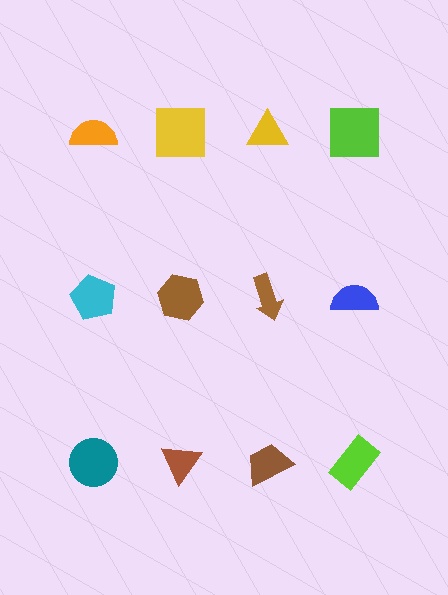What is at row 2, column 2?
A brown hexagon.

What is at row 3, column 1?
A teal circle.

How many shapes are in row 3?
4 shapes.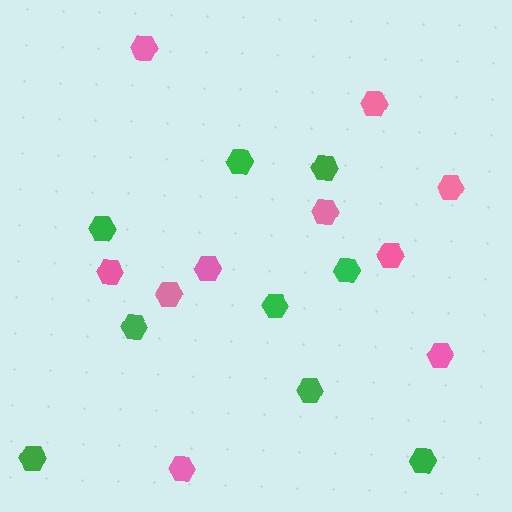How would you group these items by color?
There are 2 groups: one group of pink hexagons (10) and one group of green hexagons (9).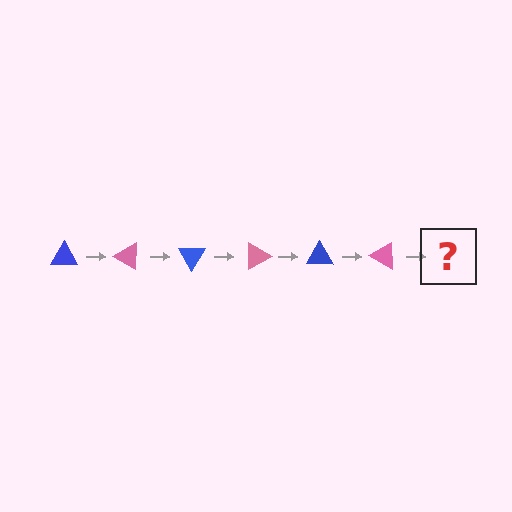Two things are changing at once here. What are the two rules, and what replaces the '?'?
The two rules are that it rotates 30 degrees each step and the color cycles through blue and pink. The '?' should be a blue triangle, rotated 180 degrees from the start.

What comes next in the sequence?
The next element should be a blue triangle, rotated 180 degrees from the start.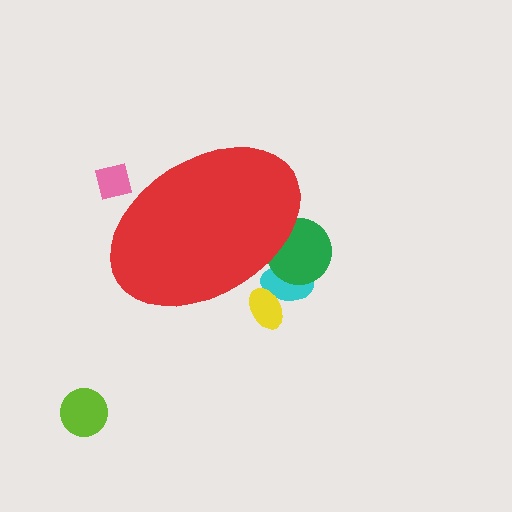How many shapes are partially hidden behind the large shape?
4 shapes are partially hidden.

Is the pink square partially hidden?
Yes, the pink square is partially hidden behind the red ellipse.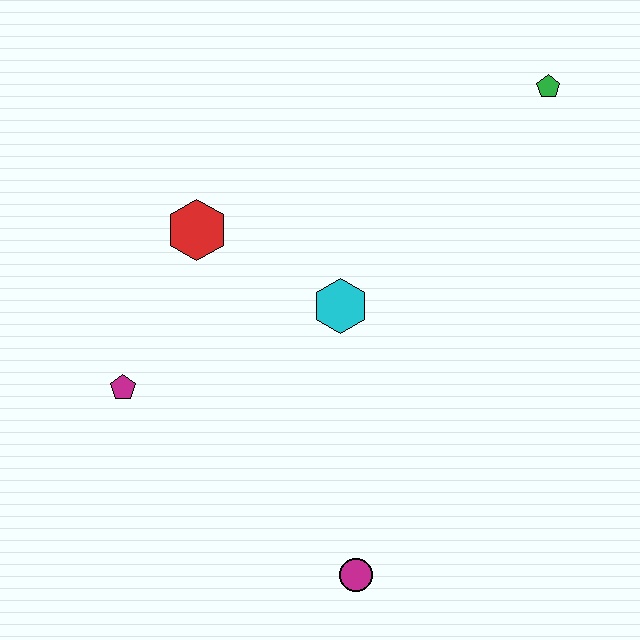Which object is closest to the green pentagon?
The cyan hexagon is closest to the green pentagon.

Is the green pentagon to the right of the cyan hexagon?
Yes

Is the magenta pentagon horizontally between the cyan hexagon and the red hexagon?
No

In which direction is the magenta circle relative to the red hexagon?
The magenta circle is below the red hexagon.